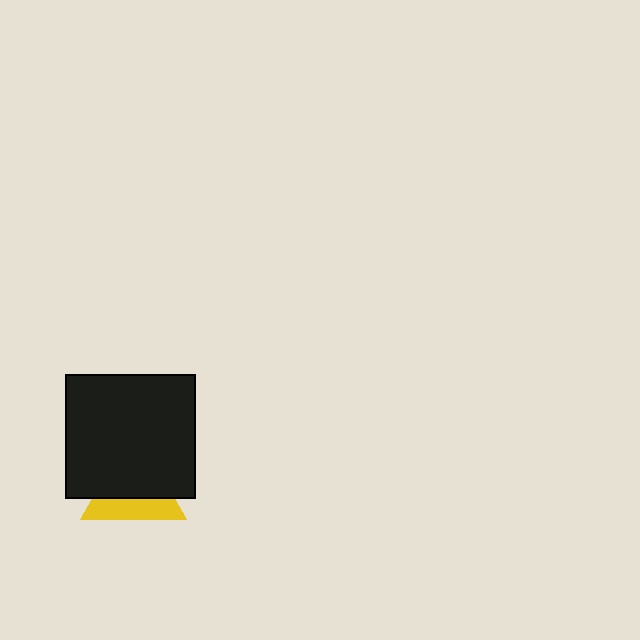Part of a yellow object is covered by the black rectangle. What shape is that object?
It is a triangle.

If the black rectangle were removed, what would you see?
You would see the complete yellow triangle.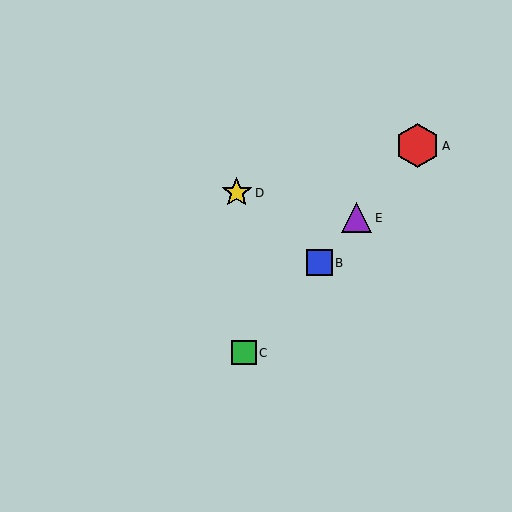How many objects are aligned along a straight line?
4 objects (A, B, C, E) are aligned along a straight line.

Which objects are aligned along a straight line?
Objects A, B, C, E are aligned along a straight line.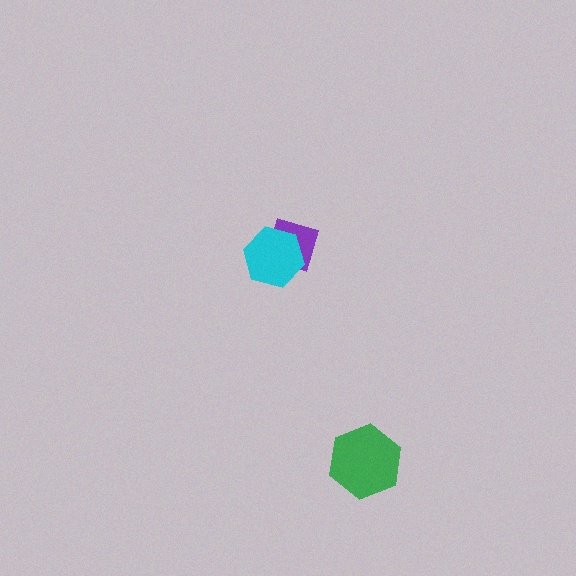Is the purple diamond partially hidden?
Yes, it is partially covered by another shape.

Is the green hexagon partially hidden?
No, no other shape covers it.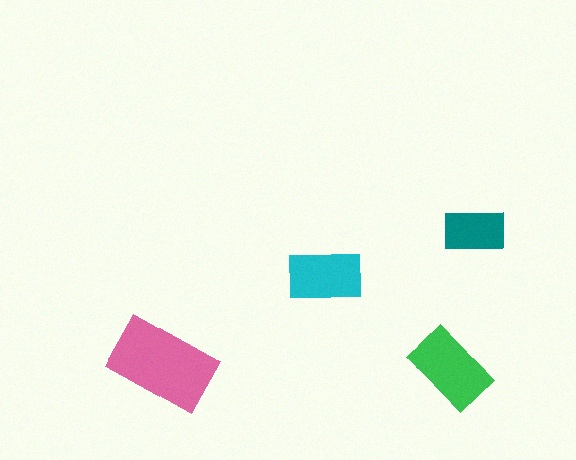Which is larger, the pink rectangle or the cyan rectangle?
The pink one.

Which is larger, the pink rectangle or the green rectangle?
The pink one.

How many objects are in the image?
There are 4 objects in the image.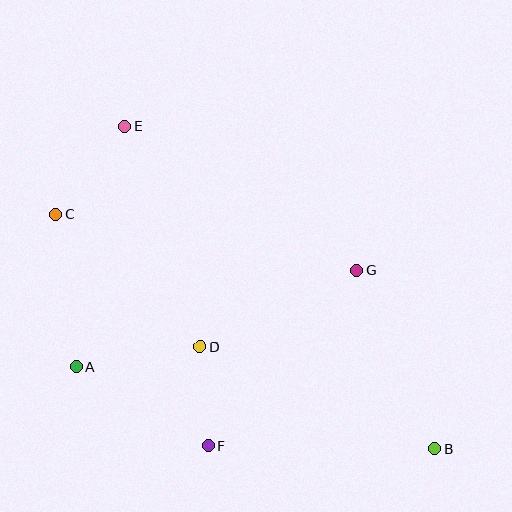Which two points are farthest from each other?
Points B and E are farthest from each other.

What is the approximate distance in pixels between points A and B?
The distance between A and B is approximately 367 pixels.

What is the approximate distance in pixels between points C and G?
The distance between C and G is approximately 306 pixels.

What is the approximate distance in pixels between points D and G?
The distance between D and G is approximately 174 pixels.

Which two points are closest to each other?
Points D and F are closest to each other.